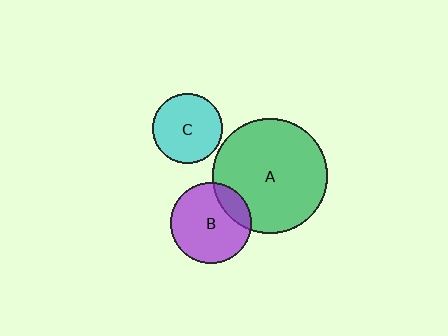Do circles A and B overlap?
Yes.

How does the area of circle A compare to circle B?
Approximately 2.0 times.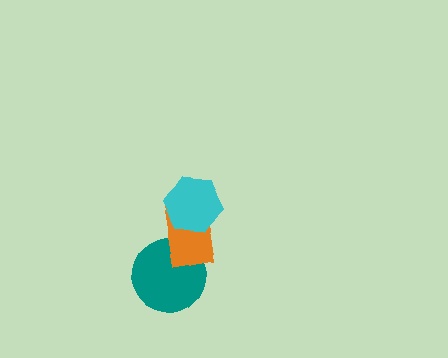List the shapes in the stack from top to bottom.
From top to bottom: the cyan hexagon, the orange rectangle, the teal circle.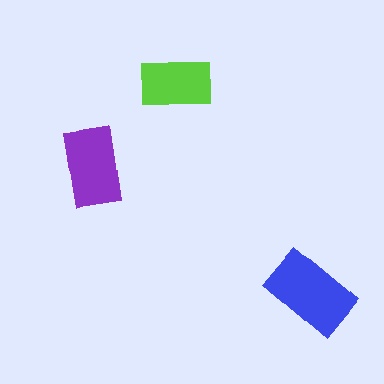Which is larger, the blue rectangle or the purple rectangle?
The blue one.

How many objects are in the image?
There are 3 objects in the image.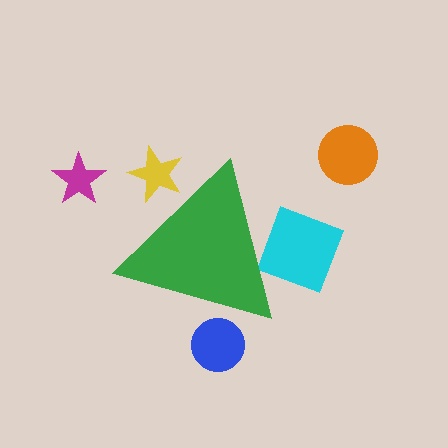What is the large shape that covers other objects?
A green triangle.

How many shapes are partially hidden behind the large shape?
3 shapes are partially hidden.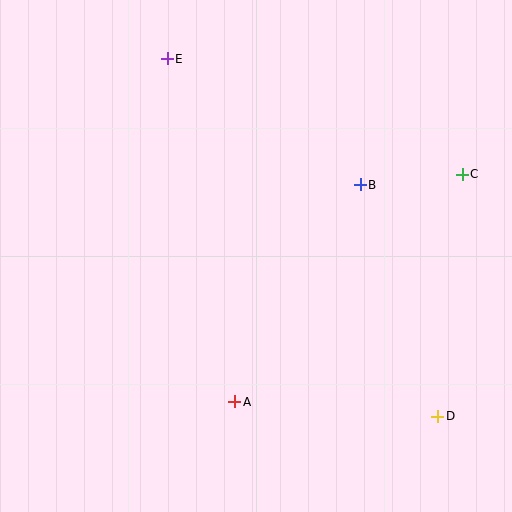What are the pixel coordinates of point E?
Point E is at (167, 59).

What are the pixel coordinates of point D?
Point D is at (438, 416).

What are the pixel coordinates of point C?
Point C is at (462, 174).